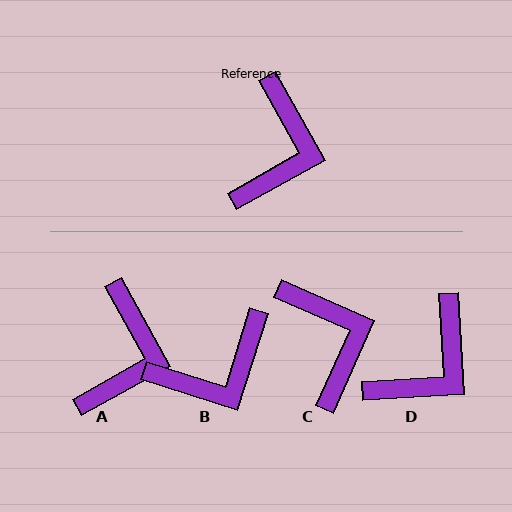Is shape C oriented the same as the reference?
No, it is off by about 37 degrees.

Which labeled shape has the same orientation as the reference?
A.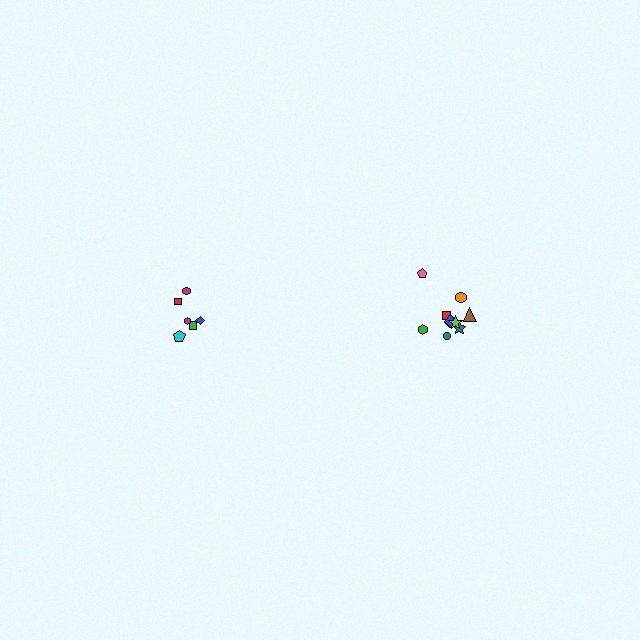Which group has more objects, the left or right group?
The right group.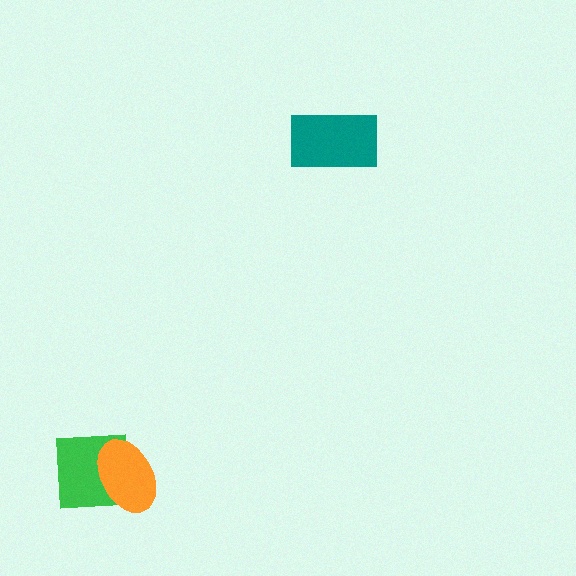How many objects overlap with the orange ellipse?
1 object overlaps with the orange ellipse.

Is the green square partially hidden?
Yes, it is partially covered by another shape.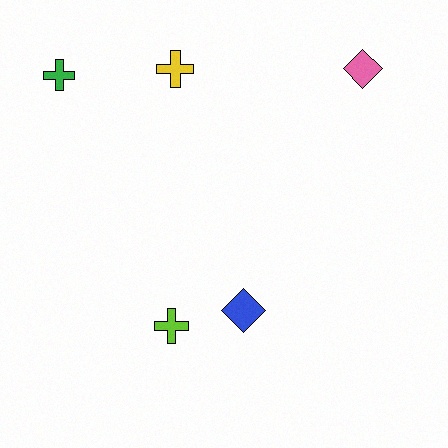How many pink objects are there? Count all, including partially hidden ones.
There is 1 pink object.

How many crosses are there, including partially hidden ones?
There are 3 crosses.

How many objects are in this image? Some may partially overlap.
There are 5 objects.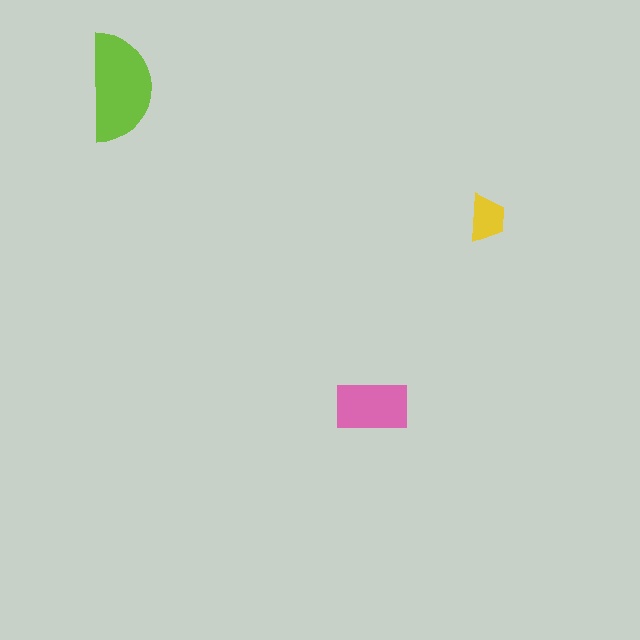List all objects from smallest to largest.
The yellow trapezoid, the pink rectangle, the lime semicircle.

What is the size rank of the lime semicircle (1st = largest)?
1st.